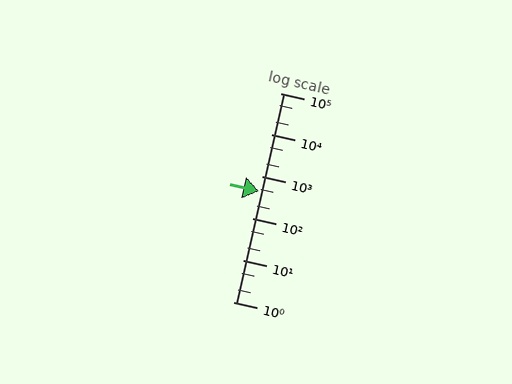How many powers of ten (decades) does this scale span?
The scale spans 5 decades, from 1 to 100000.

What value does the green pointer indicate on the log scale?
The pointer indicates approximately 440.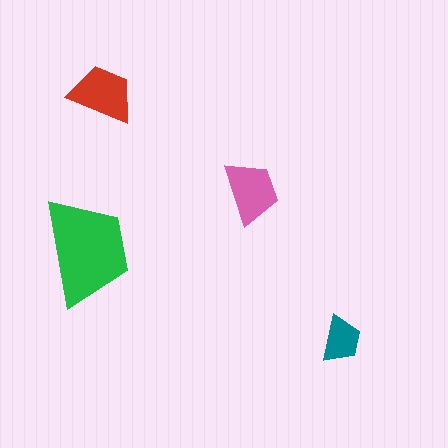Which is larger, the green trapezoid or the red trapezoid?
The green one.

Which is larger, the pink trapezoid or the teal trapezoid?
The pink one.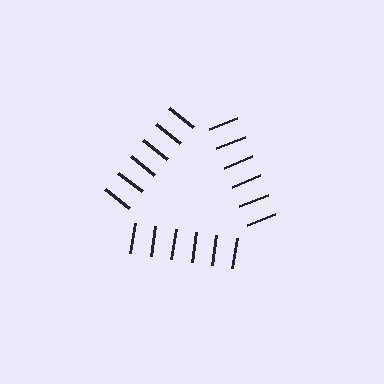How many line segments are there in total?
18 — 6 along each of the 3 edges.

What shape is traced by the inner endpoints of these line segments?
An illusory triangle — the line segments terminate on its edges but no continuous stroke is drawn.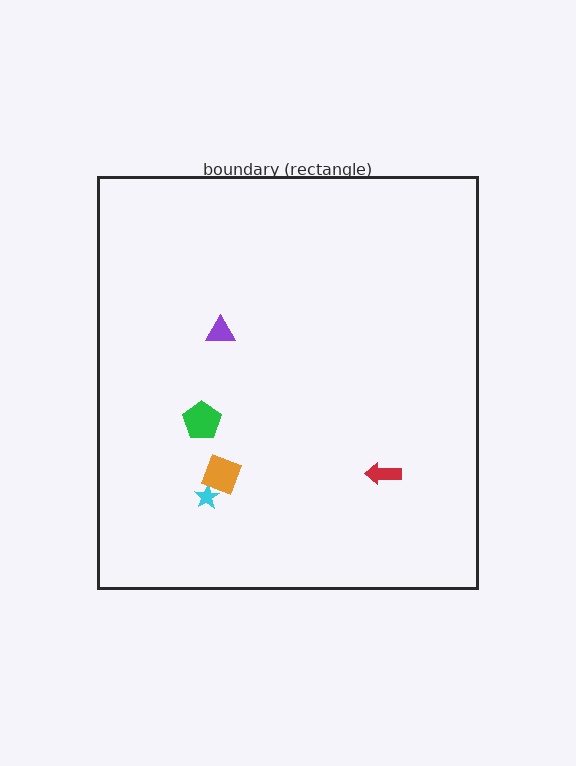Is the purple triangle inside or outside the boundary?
Inside.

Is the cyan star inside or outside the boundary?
Inside.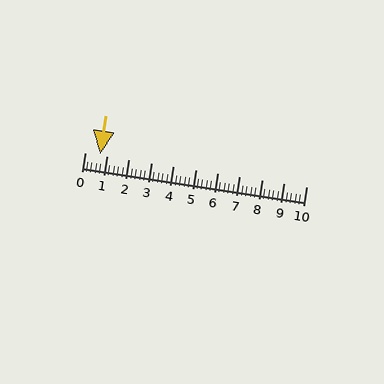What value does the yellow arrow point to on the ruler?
The yellow arrow points to approximately 0.7.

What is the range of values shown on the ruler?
The ruler shows values from 0 to 10.